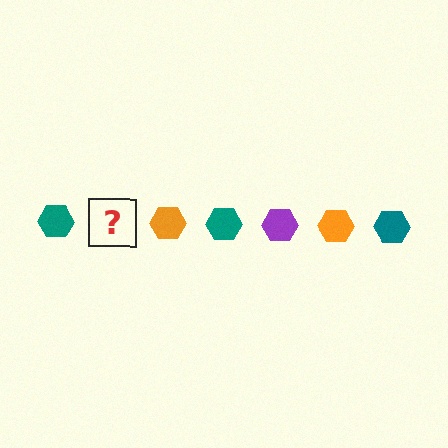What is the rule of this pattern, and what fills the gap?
The rule is that the pattern cycles through teal, purple, orange hexagons. The gap should be filled with a purple hexagon.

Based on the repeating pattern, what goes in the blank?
The blank should be a purple hexagon.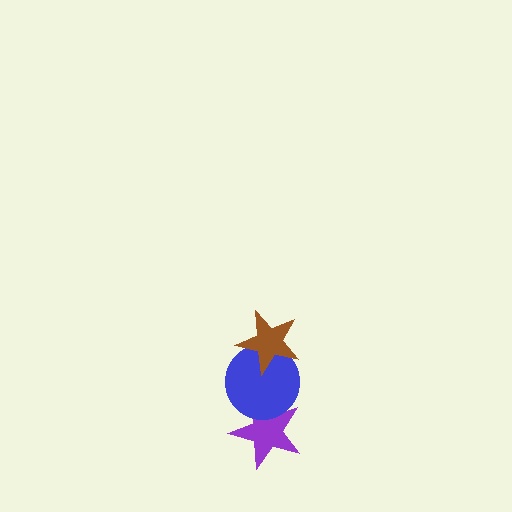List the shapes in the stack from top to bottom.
From top to bottom: the brown star, the blue circle, the purple star.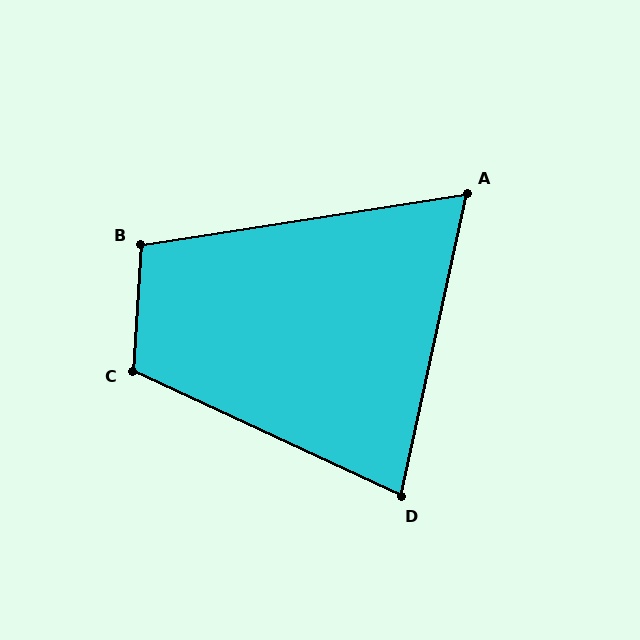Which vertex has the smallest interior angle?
A, at approximately 69 degrees.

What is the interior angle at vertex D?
Approximately 77 degrees (acute).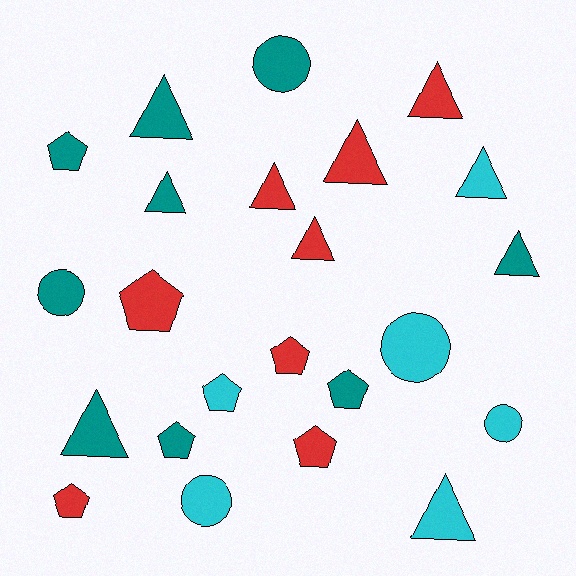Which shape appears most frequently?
Triangle, with 10 objects.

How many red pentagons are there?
There are 4 red pentagons.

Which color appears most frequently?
Teal, with 9 objects.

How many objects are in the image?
There are 23 objects.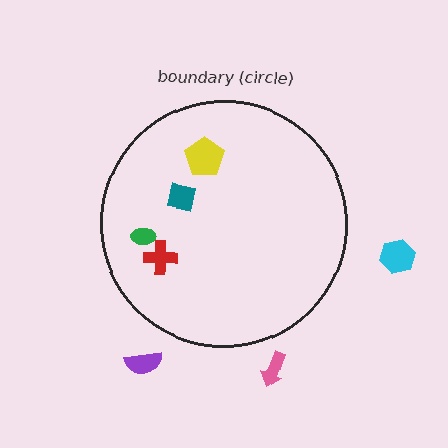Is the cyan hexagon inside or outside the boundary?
Outside.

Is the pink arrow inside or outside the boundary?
Outside.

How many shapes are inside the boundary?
4 inside, 3 outside.